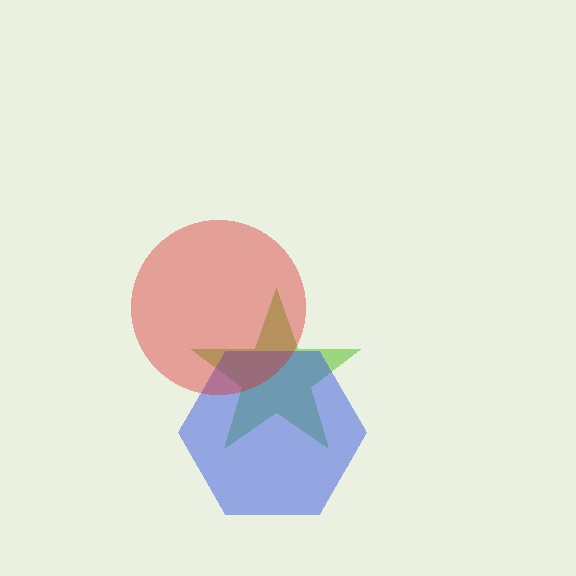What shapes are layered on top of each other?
The layered shapes are: a lime star, a blue hexagon, a red circle.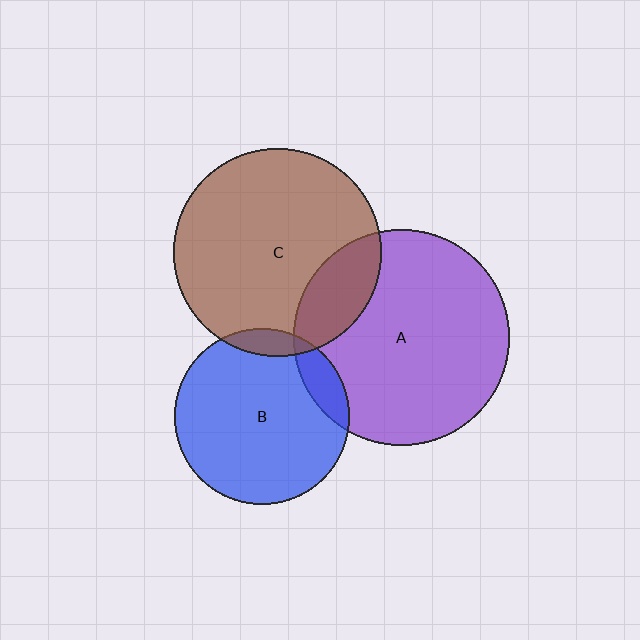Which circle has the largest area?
Circle A (purple).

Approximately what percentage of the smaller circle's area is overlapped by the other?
Approximately 10%.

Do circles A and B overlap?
Yes.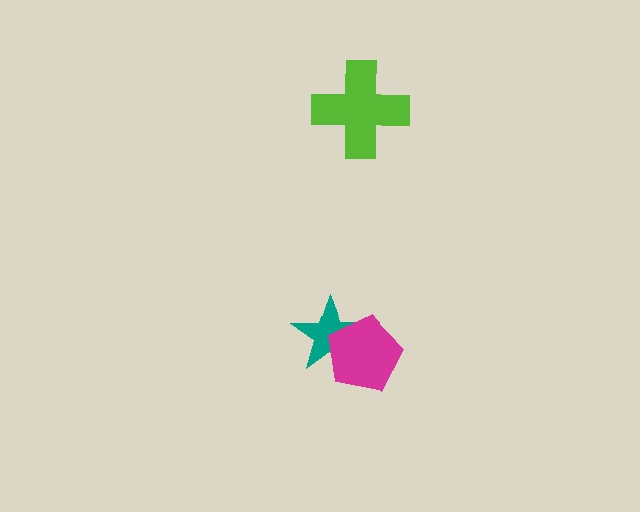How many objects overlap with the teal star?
1 object overlaps with the teal star.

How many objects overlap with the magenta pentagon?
1 object overlaps with the magenta pentagon.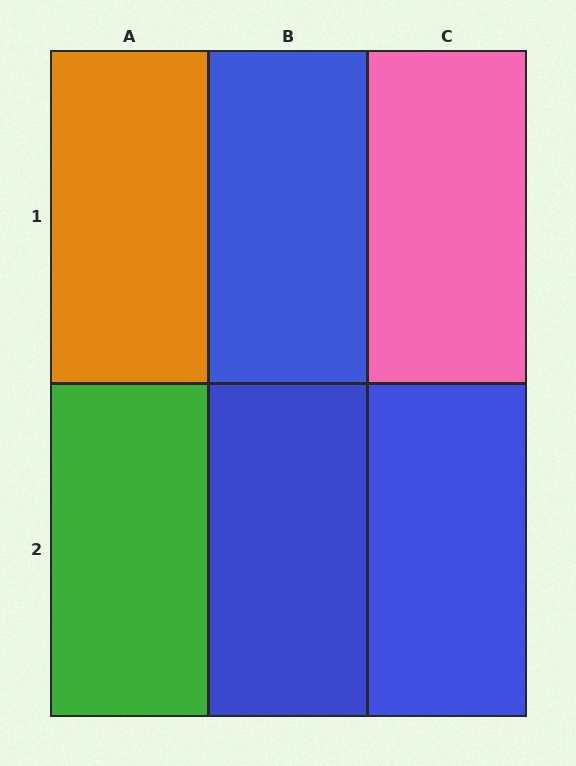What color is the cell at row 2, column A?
Green.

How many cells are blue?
3 cells are blue.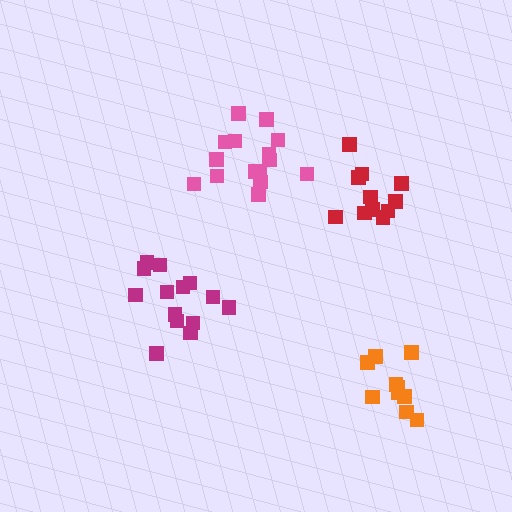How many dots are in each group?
Group 1: 10 dots, Group 2: 14 dots, Group 3: 15 dots, Group 4: 11 dots (50 total).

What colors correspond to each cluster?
The clusters are colored: orange, magenta, pink, red.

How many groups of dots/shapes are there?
There are 4 groups.